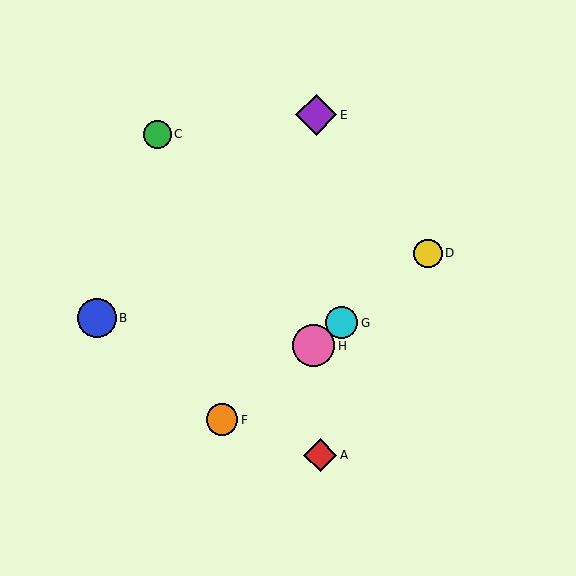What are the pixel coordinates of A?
Object A is at (320, 455).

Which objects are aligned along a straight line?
Objects D, F, G, H are aligned along a straight line.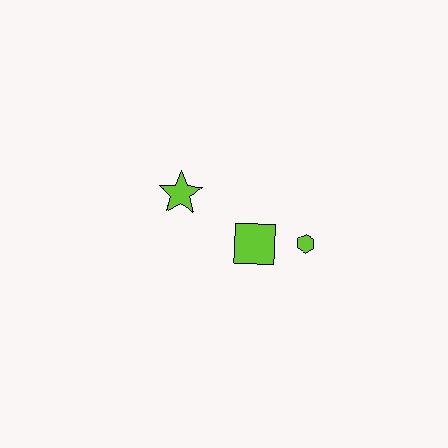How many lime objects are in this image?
There are 3 lime objects.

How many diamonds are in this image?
There are no diamonds.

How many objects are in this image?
There are 3 objects.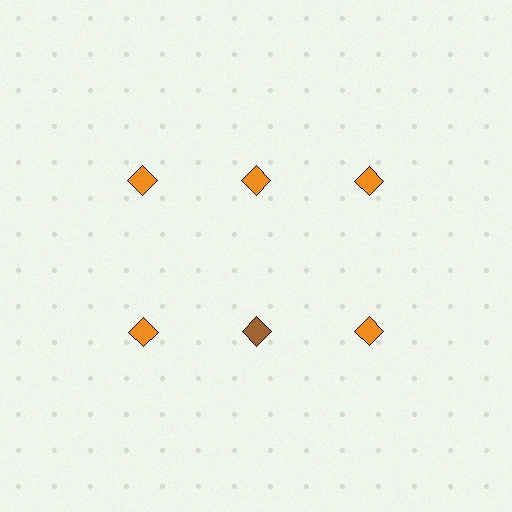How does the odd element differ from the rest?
It has a different color: brown instead of orange.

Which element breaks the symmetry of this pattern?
The brown diamond in the second row, second from left column breaks the symmetry. All other shapes are orange diamonds.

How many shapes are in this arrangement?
There are 6 shapes arranged in a grid pattern.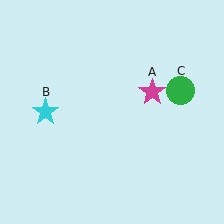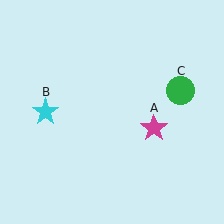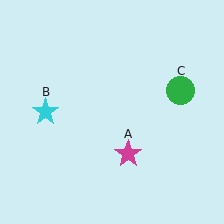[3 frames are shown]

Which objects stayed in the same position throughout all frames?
Cyan star (object B) and green circle (object C) remained stationary.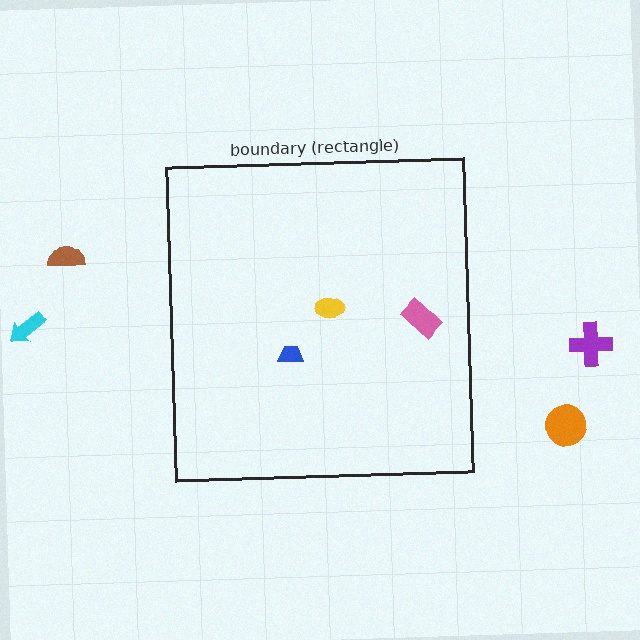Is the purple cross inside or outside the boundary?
Outside.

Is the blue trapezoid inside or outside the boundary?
Inside.